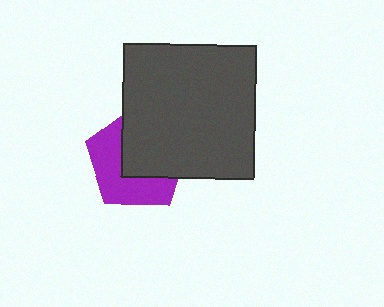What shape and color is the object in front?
The object in front is a dark gray square.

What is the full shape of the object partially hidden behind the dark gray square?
The partially hidden object is a purple pentagon.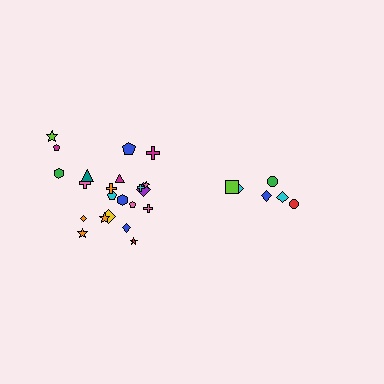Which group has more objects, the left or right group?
The left group.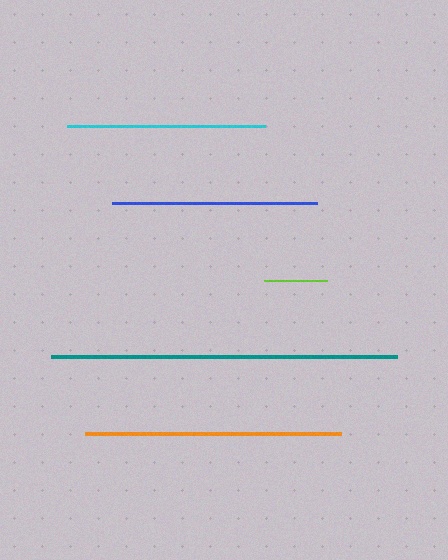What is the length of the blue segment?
The blue segment is approximately 205 pixels long.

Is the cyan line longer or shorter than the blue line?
The blue line is longer than the cyan line.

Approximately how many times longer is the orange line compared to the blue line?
The orange line is approximately 1.2 times the length of the blue line.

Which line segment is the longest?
The teal line is the longest at approximately 347 pixels.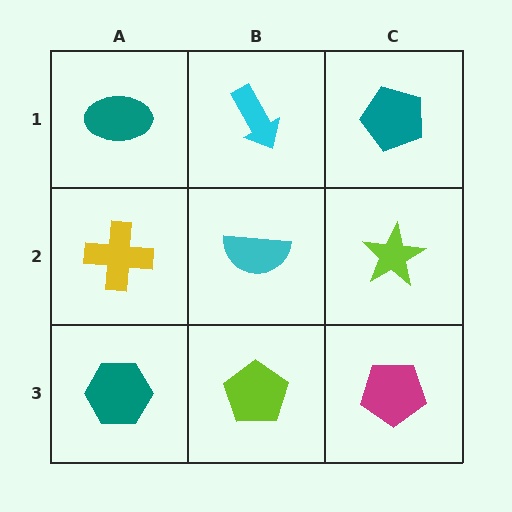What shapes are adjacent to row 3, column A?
A yellow cross (row 2, column A), a lime pentagon (row 3, column B).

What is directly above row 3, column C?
A lime star.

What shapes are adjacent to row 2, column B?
A cyan arrow (row 1, column B), a lime pentagon (row 3, column B), a yellow cross (row 2, column A), a lime star (row 2, column C).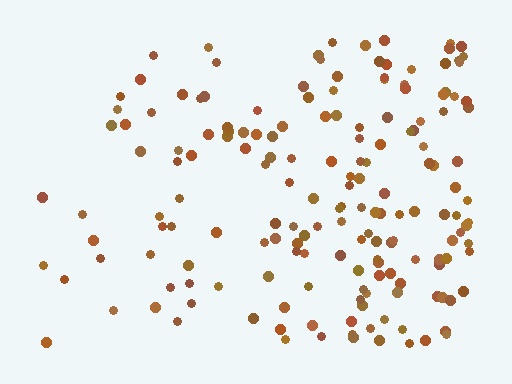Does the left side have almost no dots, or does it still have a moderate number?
Still a moderate number, just noticeably fewer than the right.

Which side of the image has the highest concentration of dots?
The right.